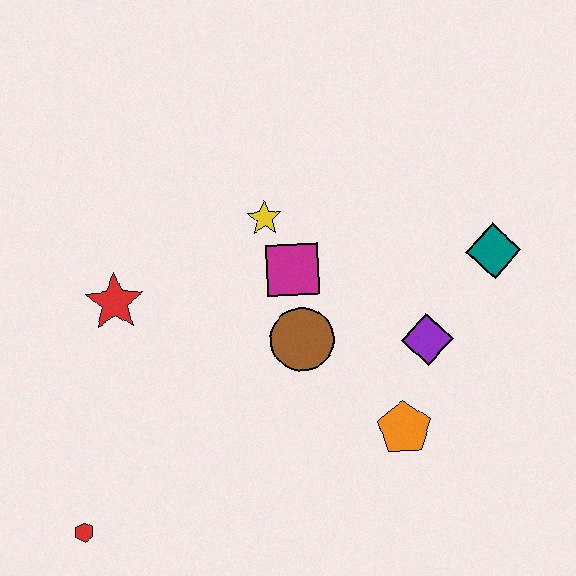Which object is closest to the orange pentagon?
The purple diamond is closest to the orange pentagon.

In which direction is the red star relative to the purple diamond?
The red star is to the left of the purple diamond.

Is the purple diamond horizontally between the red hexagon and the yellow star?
No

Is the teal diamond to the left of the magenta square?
No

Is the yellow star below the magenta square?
No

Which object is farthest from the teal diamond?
The red hexagon is farthest from the teal diamond.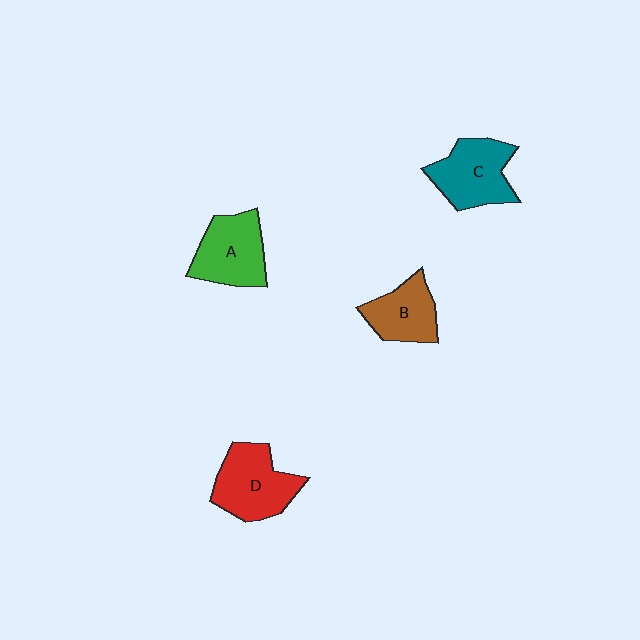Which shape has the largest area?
Shape D (red).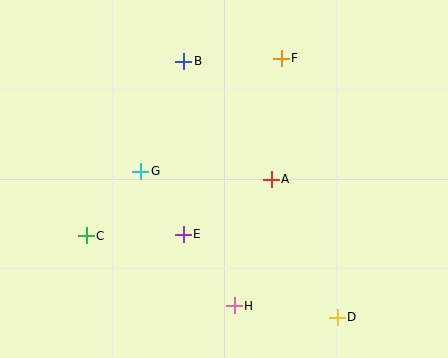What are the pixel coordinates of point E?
Point E is at (183, 235).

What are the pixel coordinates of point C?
Point C is at (86, 236).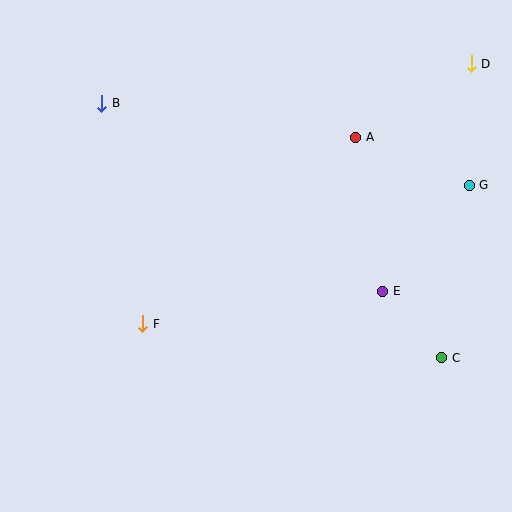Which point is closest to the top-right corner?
Point D is closest to the top-right corner.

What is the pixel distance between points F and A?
The distance between F and A is 283 pixels.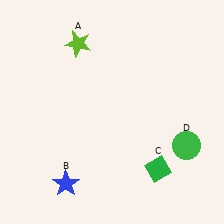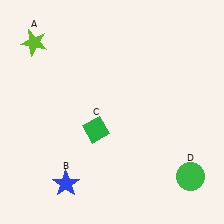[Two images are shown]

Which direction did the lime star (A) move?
The lime star (A) moved left.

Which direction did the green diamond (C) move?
The green diamond (C) moved left.